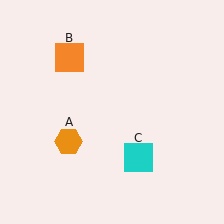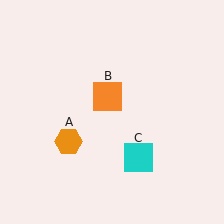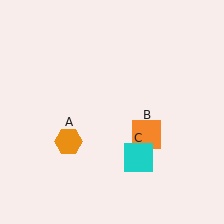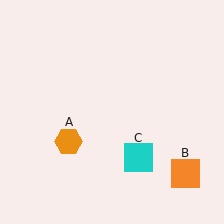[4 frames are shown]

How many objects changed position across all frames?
1 object changed position: orange square (object B).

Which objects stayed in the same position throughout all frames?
Orange hexagon (object A) and cyan square (object C) remained stationary.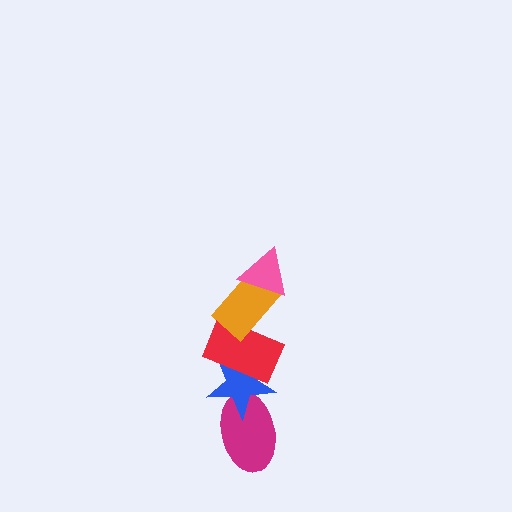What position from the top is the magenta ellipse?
The magenta ellipse is 5th from the top.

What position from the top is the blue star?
The blue star is 4th from the top.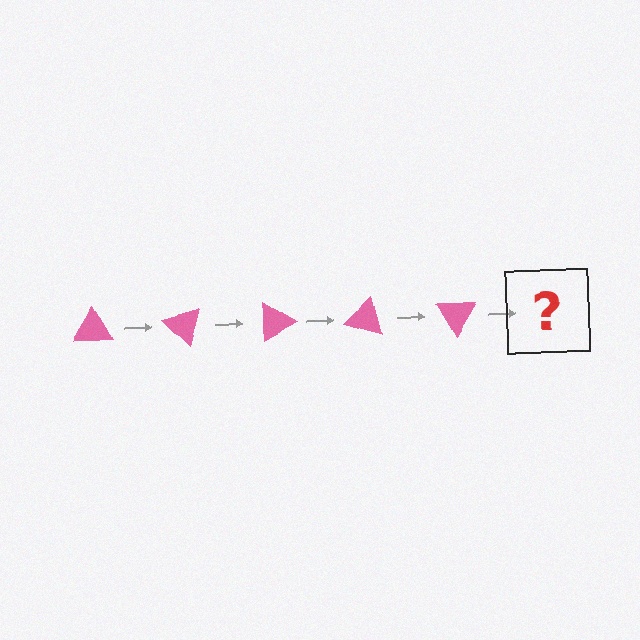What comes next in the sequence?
The next element should be a pink triangle rotated 225 degrees.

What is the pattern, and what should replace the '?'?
The pattern is that the triangle rotates 45 degrees each step. The '?' should be a pink triangle rotated 225 degrees.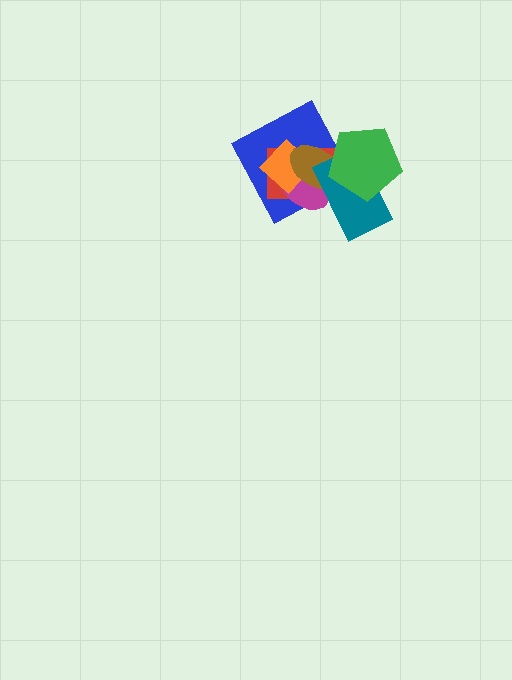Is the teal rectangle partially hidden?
Yes, it is partially covered by another shape.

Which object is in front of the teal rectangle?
The green pentagon is in front of the teal rectangle.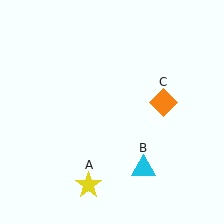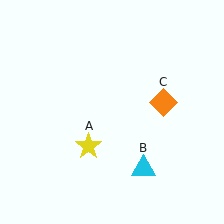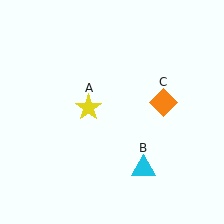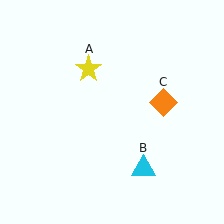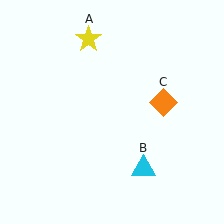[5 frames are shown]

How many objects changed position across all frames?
1 object changed position: yellow star (object A).